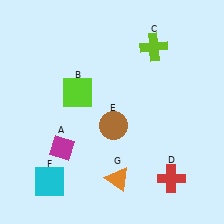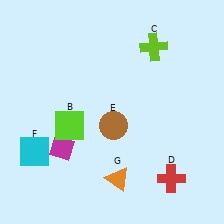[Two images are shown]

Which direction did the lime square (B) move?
The lime square (B) moved down.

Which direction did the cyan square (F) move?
The cyan square (F) moved up.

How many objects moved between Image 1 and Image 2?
2 objects moved between the two images.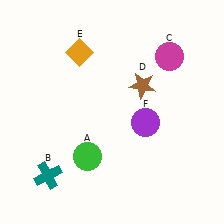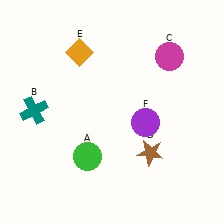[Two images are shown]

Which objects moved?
The objects that moved are: the teal cross (B), the brown star (D).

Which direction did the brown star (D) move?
The brown star (D) moved down.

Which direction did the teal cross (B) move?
The teal cross (B) moved up.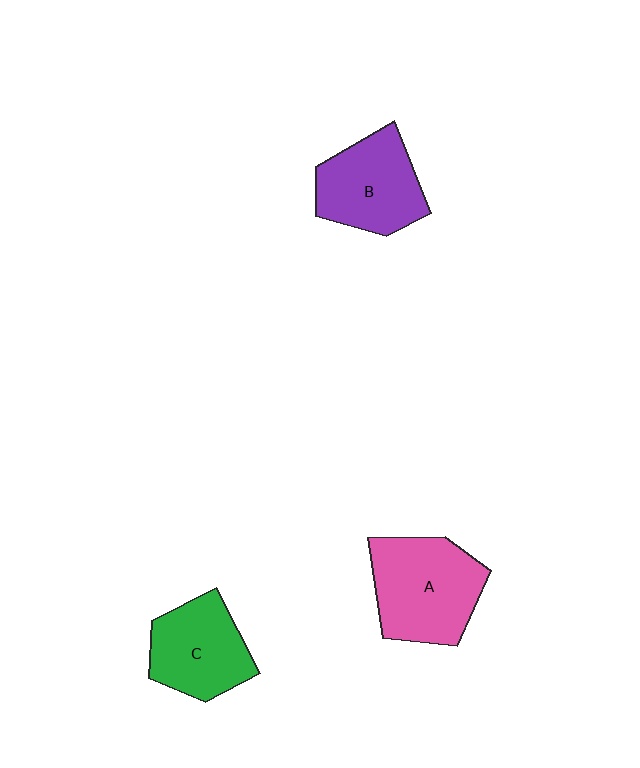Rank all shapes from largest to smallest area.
From largest to smallest: A (pink), B (purple), C (green).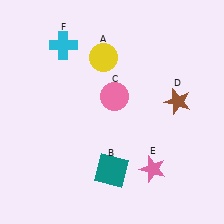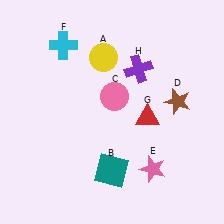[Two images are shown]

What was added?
A red triangle (G), a purple cross (H) were added in Image 2.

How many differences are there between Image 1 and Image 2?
There are 2 differences between the two images.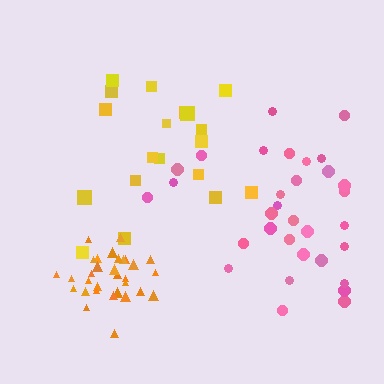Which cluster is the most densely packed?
Orange.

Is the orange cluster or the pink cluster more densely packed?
Orange.